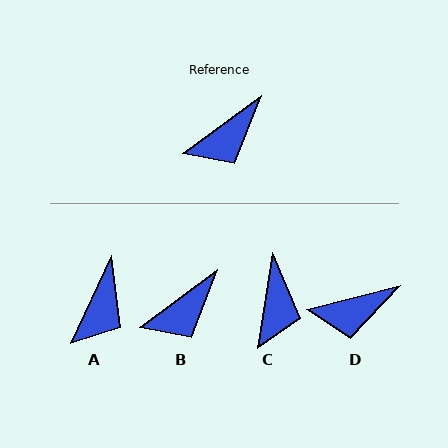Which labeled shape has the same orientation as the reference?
B.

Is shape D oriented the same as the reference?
No, it is off by about 22 degrees.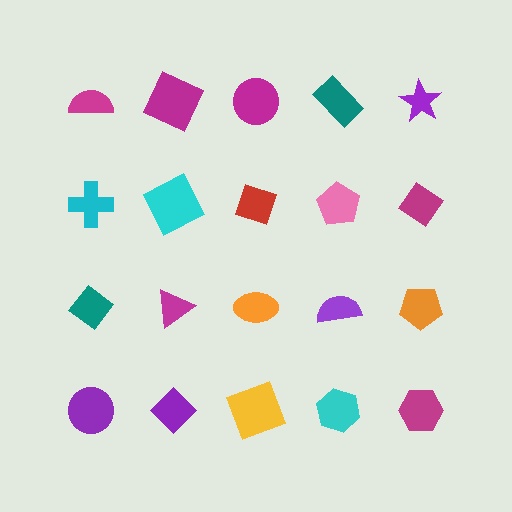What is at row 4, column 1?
A purple circle.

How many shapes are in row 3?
5 shapes.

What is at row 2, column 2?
A cyan square.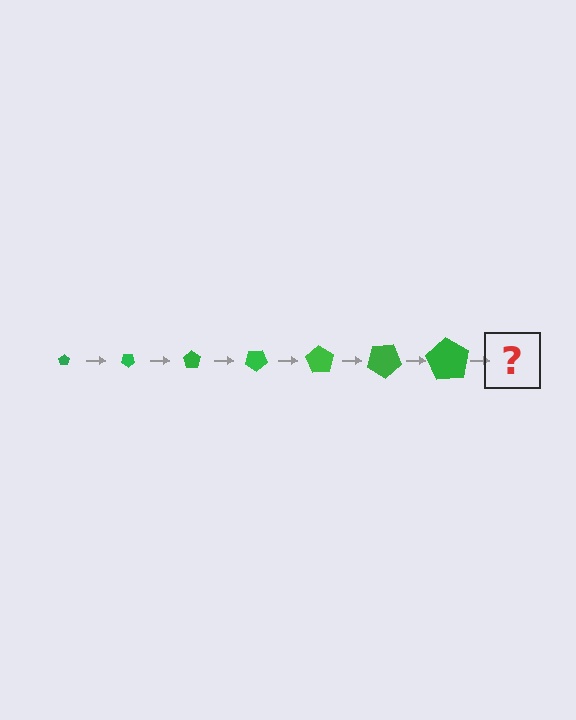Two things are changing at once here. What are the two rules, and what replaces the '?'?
The two rules are that the pentagon grows larger each step and it rotates 35 degrees each step. The '?' should be a pentagon, larger than the previous one and rotated 245 degrees from the start.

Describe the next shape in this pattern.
It should be a pentagon, larger than the previous one and rotated 245 degrees from the start.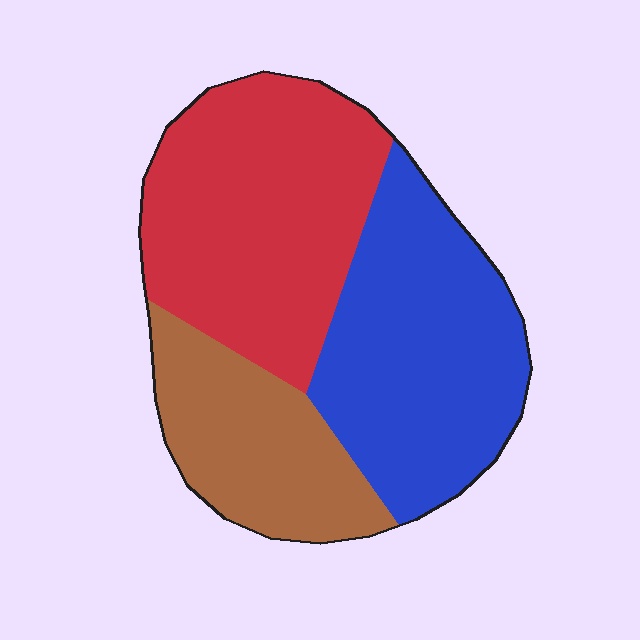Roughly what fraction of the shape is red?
Red covers around 40% of the shape.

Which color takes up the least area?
Brown, at roughly 25%.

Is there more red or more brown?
Red.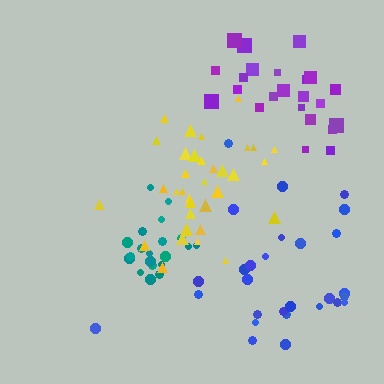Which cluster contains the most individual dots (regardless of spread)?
Yellow (35).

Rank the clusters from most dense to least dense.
teal, yellow, purple, blue.